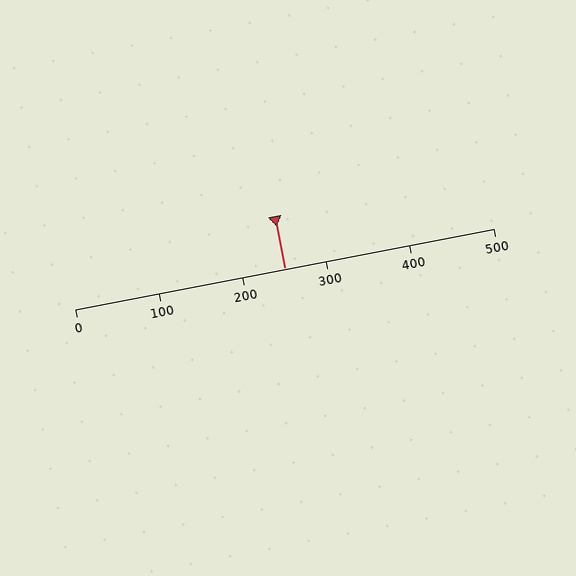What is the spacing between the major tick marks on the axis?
The major ticks are spaced 100 apart.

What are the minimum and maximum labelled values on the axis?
The axis runs from 0 to 500.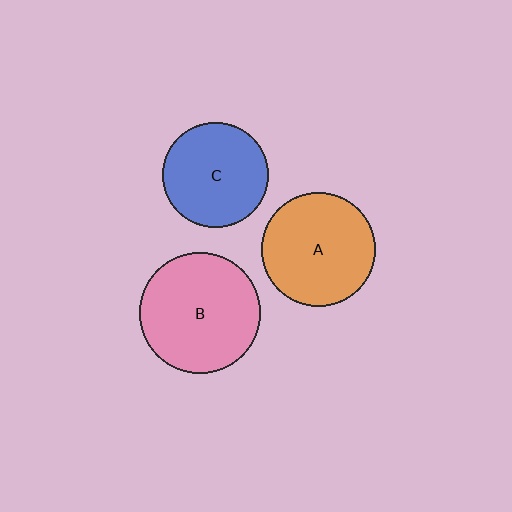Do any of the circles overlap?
No, none of the circles overlap.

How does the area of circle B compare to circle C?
Approximately 1.3 times.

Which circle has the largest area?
Circle B (pink).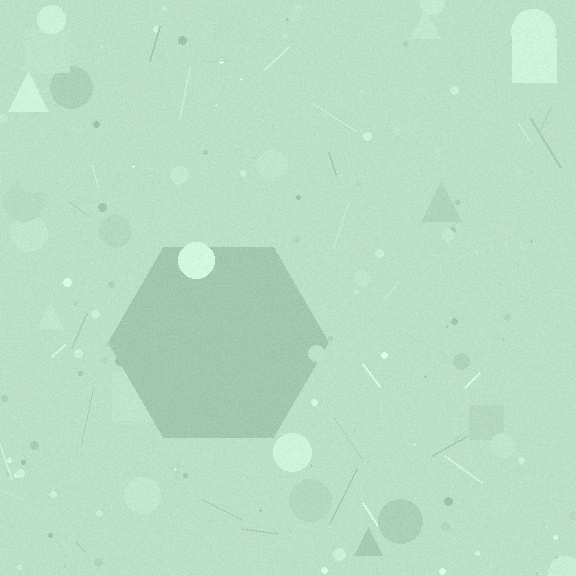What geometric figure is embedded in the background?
A hexagon is embedded in the background.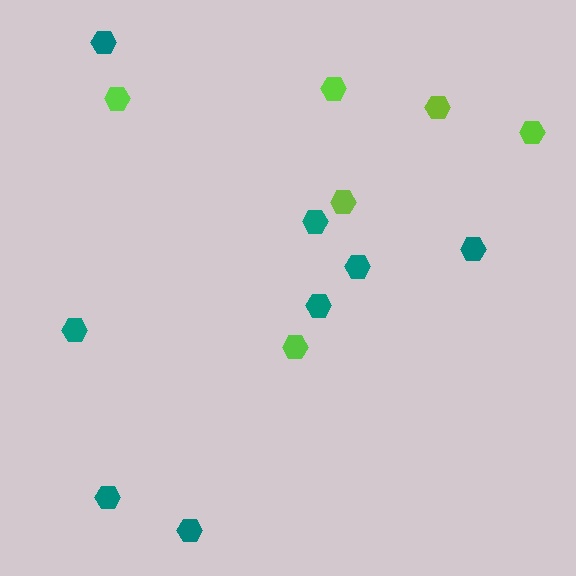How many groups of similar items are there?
There are 2 groups: one group of teal hexagons (8) and one group of lime hexagons (6).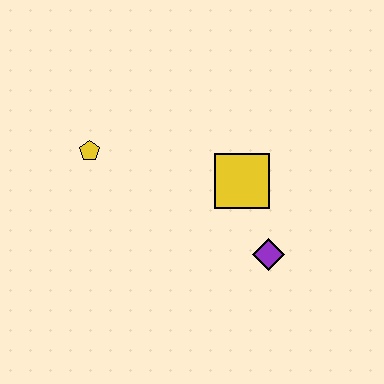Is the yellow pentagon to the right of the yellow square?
No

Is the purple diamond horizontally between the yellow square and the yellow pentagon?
No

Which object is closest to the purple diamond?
The yellow square is closest to the purple diamond.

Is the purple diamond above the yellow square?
No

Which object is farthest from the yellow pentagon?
The purple diamond is farthest from the yellow pentagon.